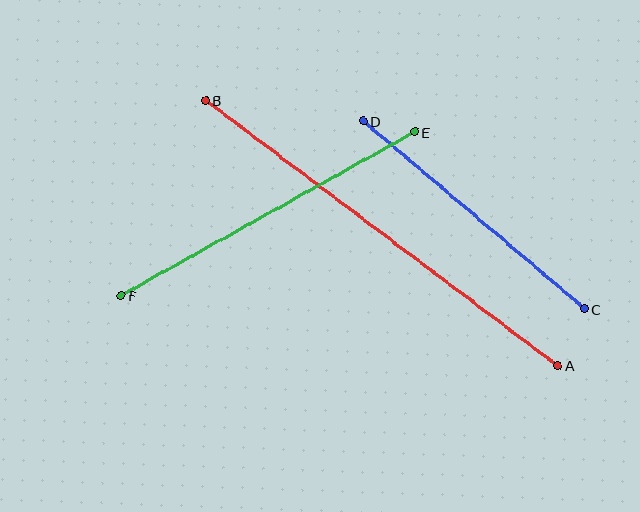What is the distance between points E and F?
The distance is approximately 336 pixels.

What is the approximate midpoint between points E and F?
The midpoint is at approximately (268, 214) pixels.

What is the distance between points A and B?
The distance is approximately 441 pixels.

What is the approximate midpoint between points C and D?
The midpoint is at approximately (474, 215) pixels.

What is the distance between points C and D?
The distance is approximately 291 pixels.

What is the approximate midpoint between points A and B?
The midpoint is at approximately (382, 233) pixels.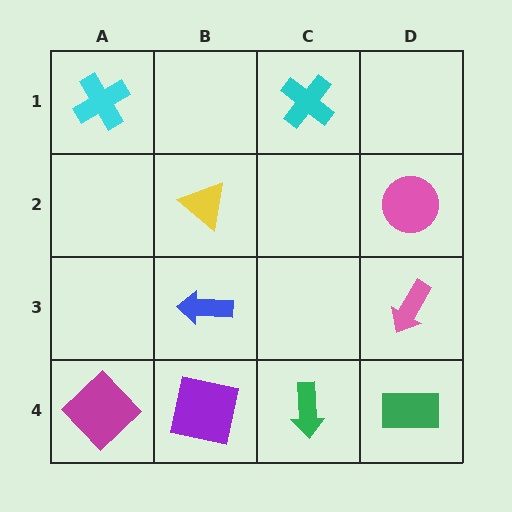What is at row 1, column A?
A cyan cross.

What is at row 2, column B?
A yellow triangle.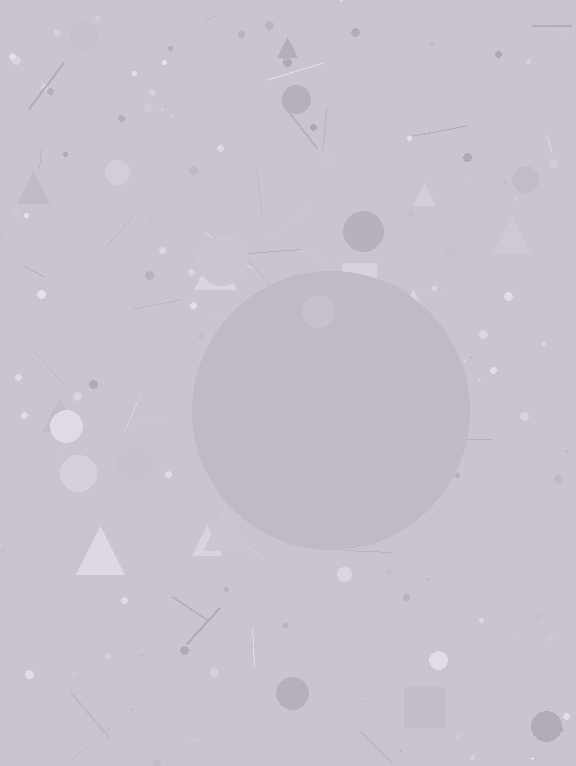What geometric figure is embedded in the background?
A circle is embedded in the background.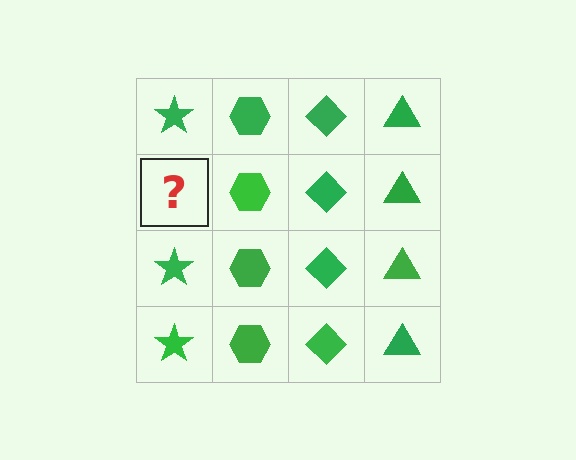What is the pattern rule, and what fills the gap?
The rule is that each column has a consistent shape. The gap should be filled with a green star.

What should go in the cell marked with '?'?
The missing cell should contain a green star.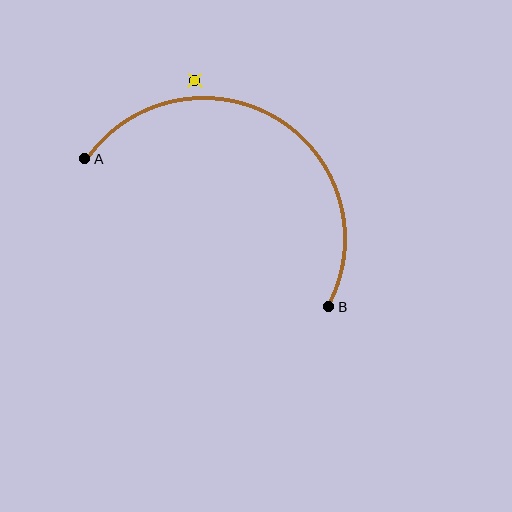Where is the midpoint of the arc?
The arc midpoint is the point on the curve farthest from the straight line joining A and B. It sits above that line.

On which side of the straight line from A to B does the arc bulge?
The arc bulges above the straight line connecting A and B.